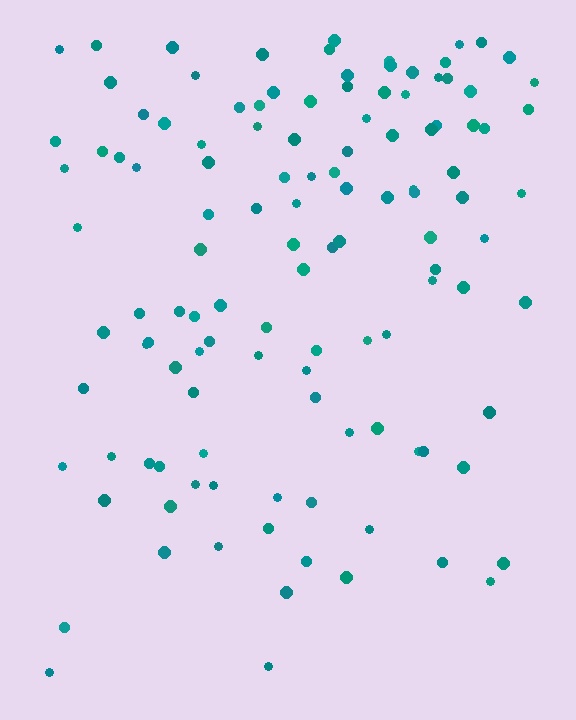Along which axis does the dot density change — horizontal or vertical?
Vertical.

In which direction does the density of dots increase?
From bottom to top, with the top side densest.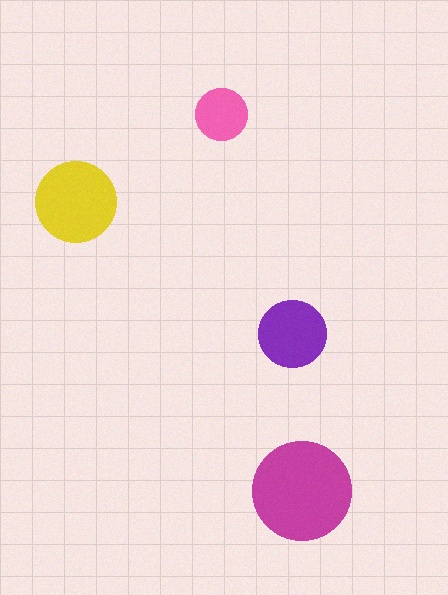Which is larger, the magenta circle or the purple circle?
The magenta one.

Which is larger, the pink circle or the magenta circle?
The magenta one.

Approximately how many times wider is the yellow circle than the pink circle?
About 1.5 times wider.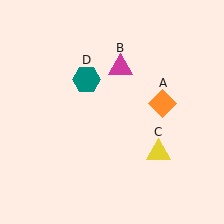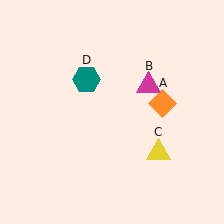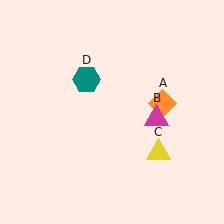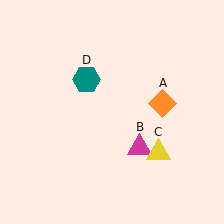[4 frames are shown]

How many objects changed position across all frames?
1 object changed position: magenta triangle (object B).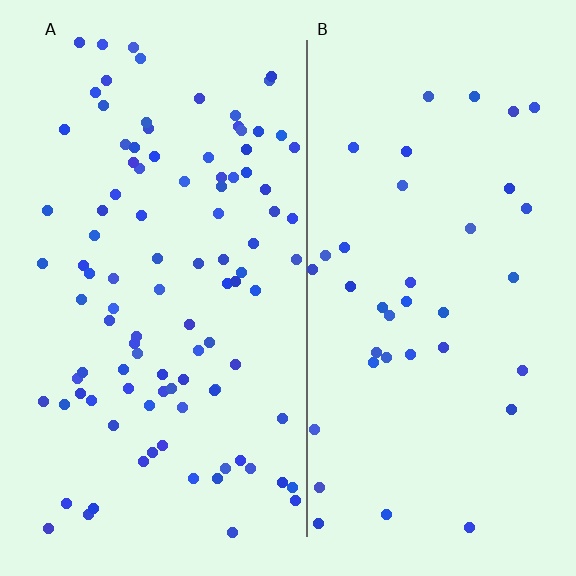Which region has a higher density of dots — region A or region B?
A (the left).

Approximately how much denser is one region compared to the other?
Approximately 2.6× — region A over region B.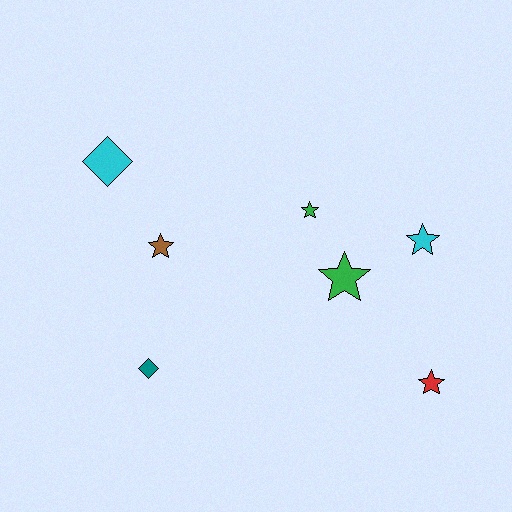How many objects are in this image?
There are 7 objects.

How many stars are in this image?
There are 5 stars.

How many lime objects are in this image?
There are no lime objects.